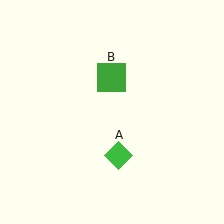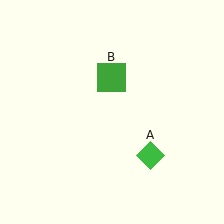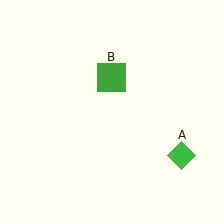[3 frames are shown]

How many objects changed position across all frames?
1 object changed position: green diamond (object A).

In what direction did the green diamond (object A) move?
The green diamond (object A) moved right.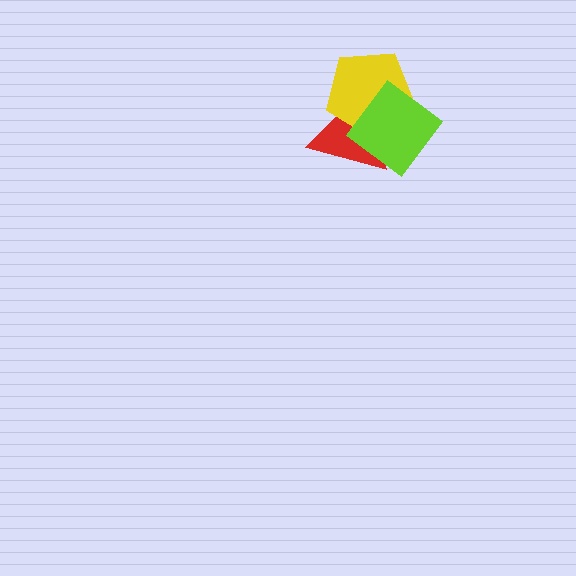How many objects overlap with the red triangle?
2 objects overlap with the red triangle.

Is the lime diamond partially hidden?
No, no other shape covers it.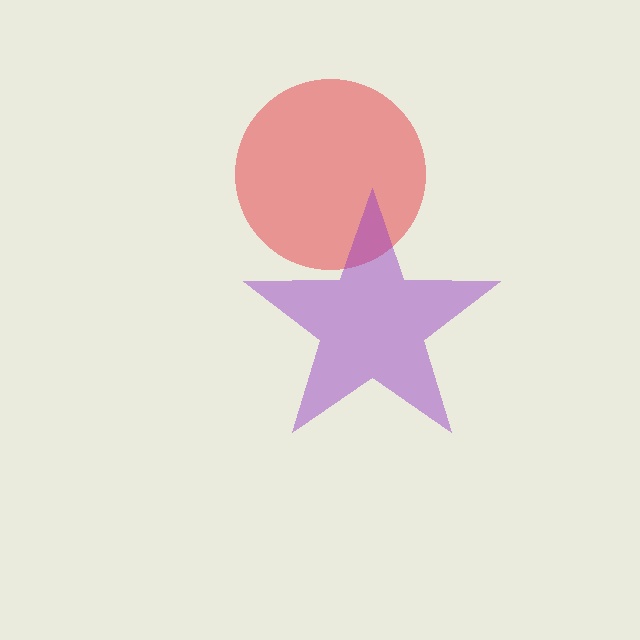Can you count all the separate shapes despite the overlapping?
Yes, there are 2 separate shapes.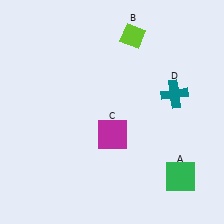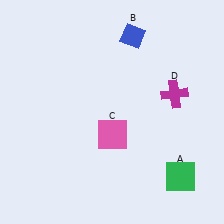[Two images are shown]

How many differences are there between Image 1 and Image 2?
There are 3 differences between the two images.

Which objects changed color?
B changed from lime to blue. C changed from magenta to pink. D changed from teal to magenta.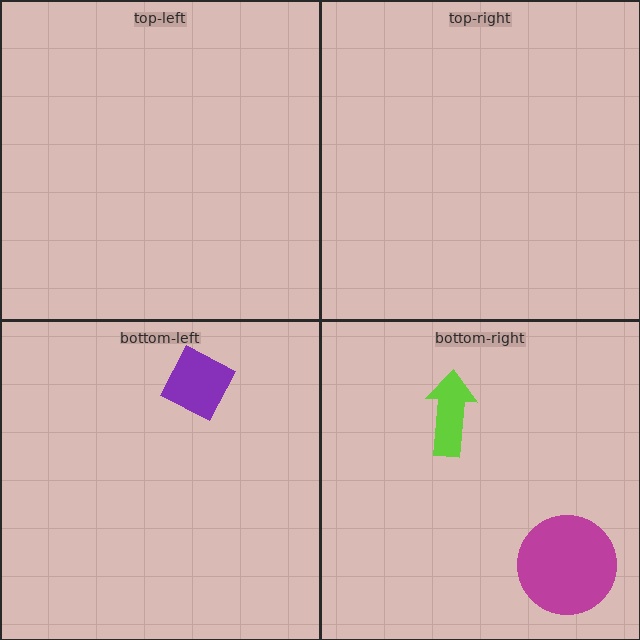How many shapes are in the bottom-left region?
1.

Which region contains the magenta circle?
The bottom-right region.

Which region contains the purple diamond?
The bottom-left region.